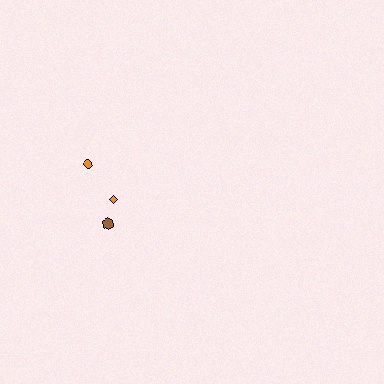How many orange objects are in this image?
There are 2 orange objects.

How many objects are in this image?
There are 3 objects.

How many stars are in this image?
There are no stars.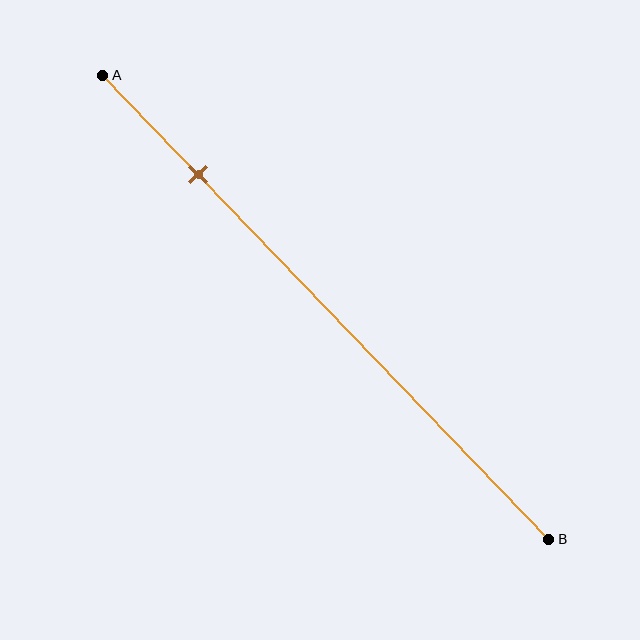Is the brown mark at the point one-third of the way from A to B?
No, the mark is at about 20% from A, not at the 33% one-third point.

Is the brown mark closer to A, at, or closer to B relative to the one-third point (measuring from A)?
The brown mark is closer to point A than the one-third point of segment AB.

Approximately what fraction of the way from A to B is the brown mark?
The brown mark is approximately 20% of the way from A to B.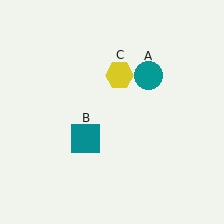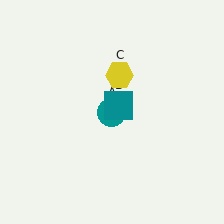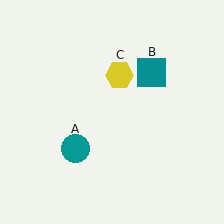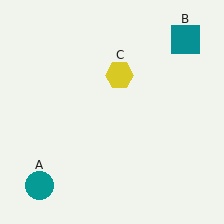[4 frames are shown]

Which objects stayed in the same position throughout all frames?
Yellow hexagon (object C) remained stationary.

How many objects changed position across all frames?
2 objects changed position: teal circle (object A), teal square (object B).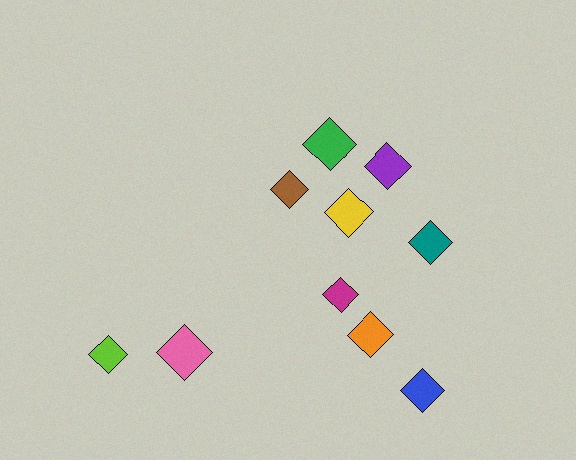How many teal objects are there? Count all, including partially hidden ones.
There is 1 teal object.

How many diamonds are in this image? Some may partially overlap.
There are 10 diamonds.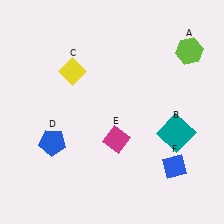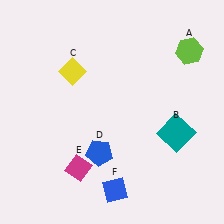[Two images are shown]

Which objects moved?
The objects that moved are: the blue pentagon (D), the magenta diamond (E), the blue diamond (F).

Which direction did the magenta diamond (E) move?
The magenta diamond (E) moved left.